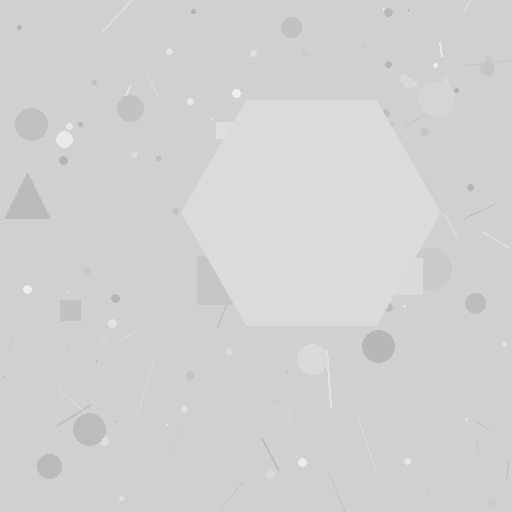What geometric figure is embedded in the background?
A hexagon is embedded in the background.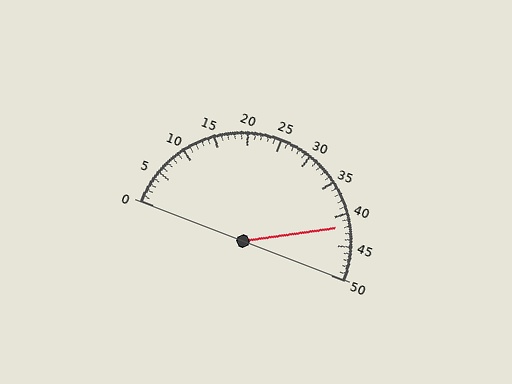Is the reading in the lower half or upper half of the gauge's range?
The reading is in the upper half of the range (0 to 50).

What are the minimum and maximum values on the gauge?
The gauge ranges from 0 to 50.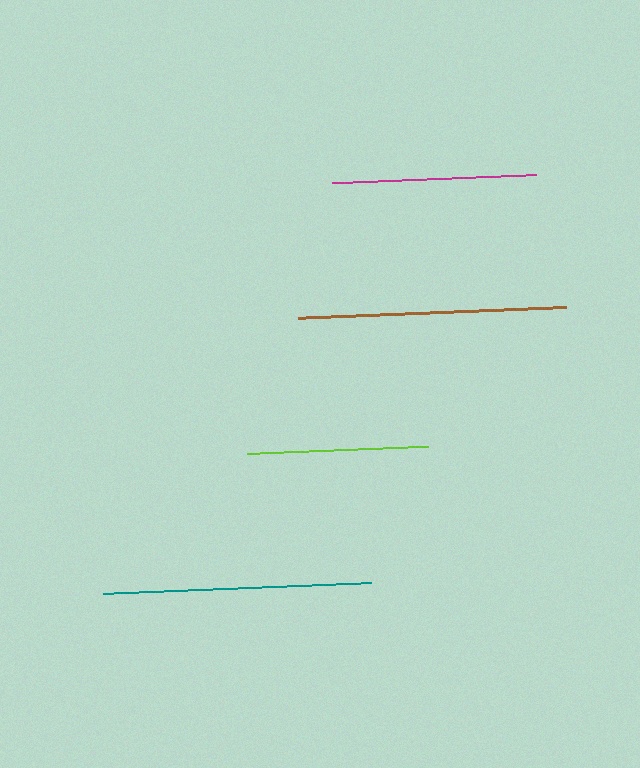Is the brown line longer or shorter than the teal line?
The teal line is longer than the brown line.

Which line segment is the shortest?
The lime line is the shortest at approximately 181 pixels.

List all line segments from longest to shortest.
From longest to shortest: teal, brown, magenta, lime.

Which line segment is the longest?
The teal line is the longest at approximately 268 pixels.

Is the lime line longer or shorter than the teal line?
The teal line is longer than the lime line.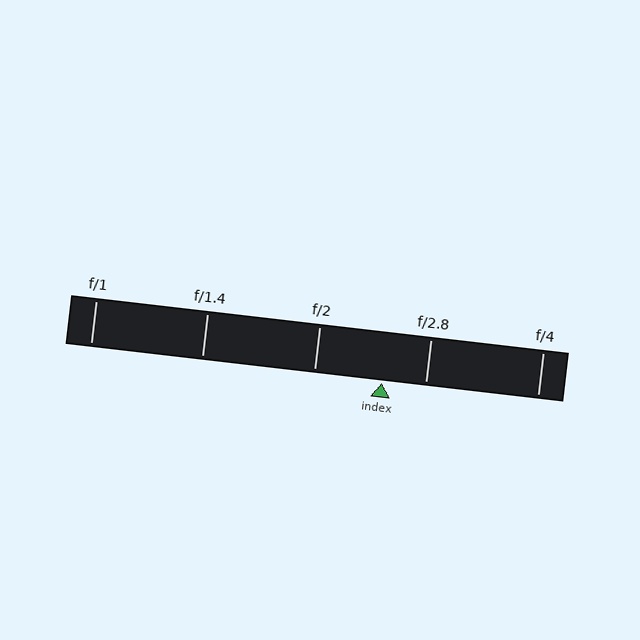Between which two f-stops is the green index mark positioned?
The index mark is between f/2 and f/2.8.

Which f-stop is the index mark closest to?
The index mark is closest to f/2.8.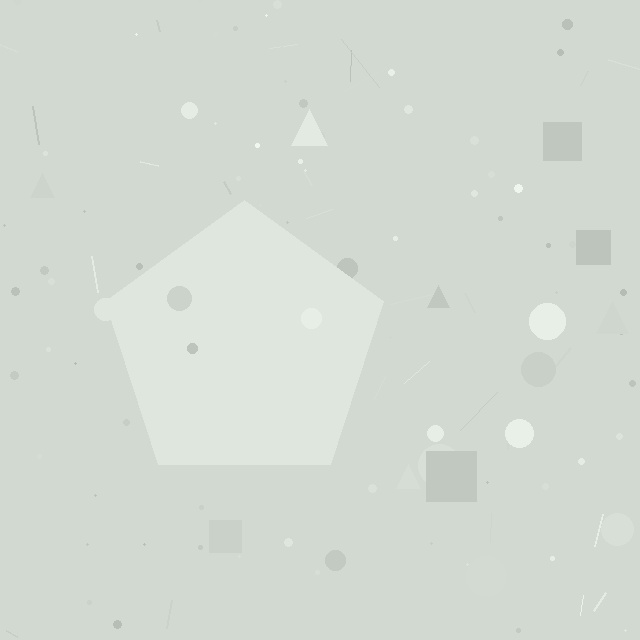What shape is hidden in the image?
A pentagon is hidden in the image.